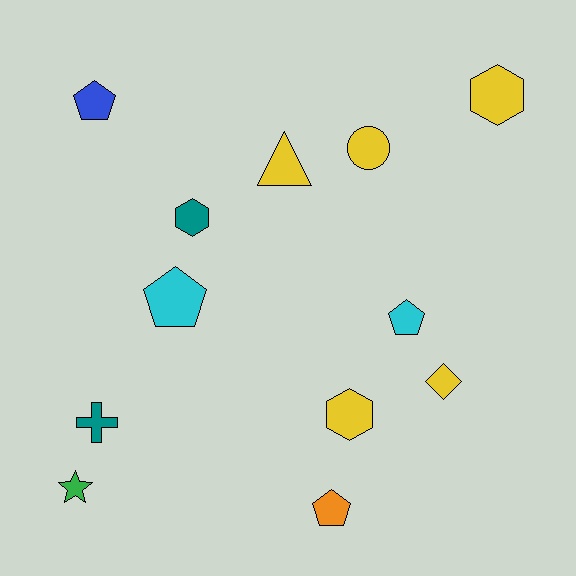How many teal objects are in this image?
There are 2 teal objects.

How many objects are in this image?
There are 12 objects.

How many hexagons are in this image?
There are 3 hexagons.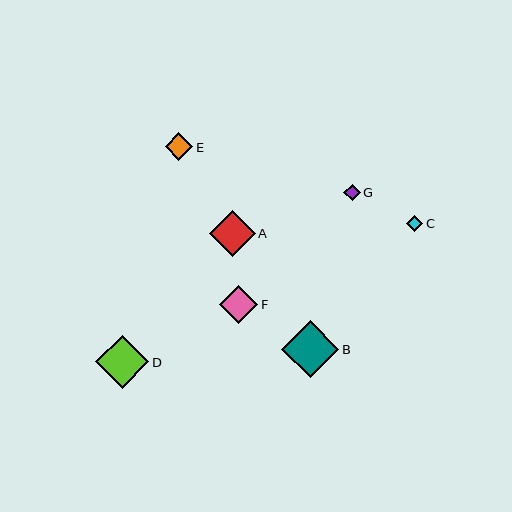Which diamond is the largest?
Diamond B is the largest with a size of approximately 57 pixels.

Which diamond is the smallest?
Diamond C is the smallest with a size of approximately 16 pixels.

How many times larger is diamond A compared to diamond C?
Diamond A is approximately 2.9 times the size of diamond C.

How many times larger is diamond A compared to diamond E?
Diamond A is approximately 1.7 times the size of diamond E.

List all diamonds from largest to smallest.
From largest to smallest: B, D, A, F, E, G, C.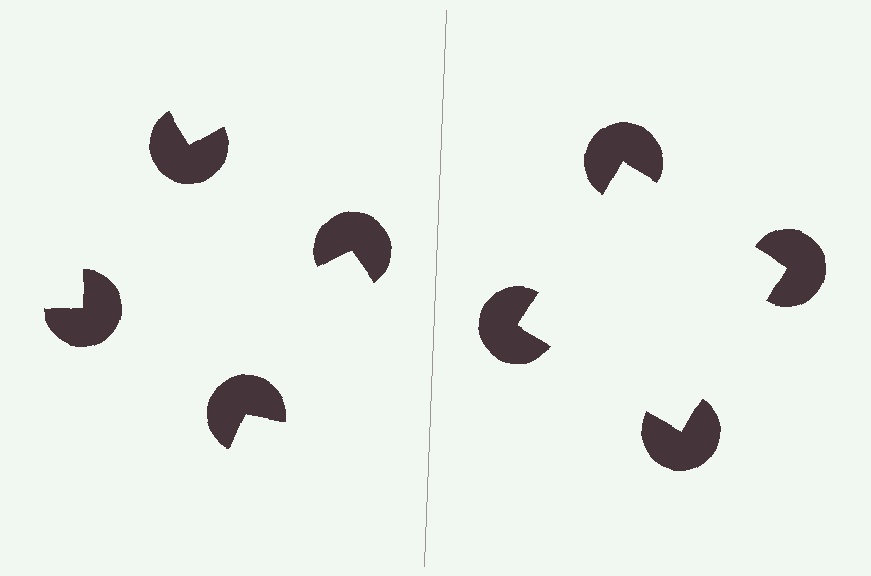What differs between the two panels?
The pac-man discs are positioned identically on both sides; only the wedge orientations differ. On the right they align to a square; on the left they are misaligned.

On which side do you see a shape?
An illusory square appears on the right side. On the left side the wedge cuts are rotated, so no coherent shape forms.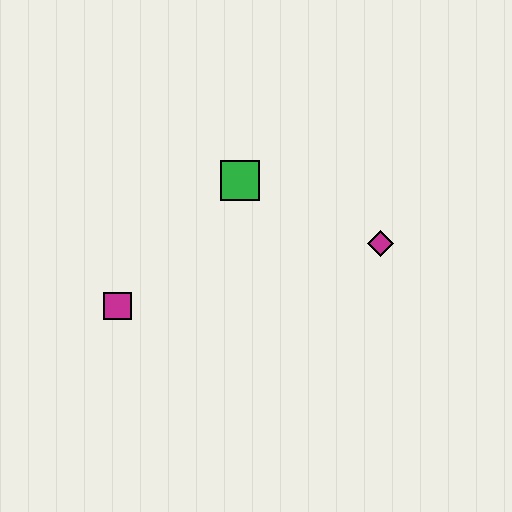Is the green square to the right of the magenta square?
Yes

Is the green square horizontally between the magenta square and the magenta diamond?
Yes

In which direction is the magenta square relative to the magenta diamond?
The magenta square is to the left of the magenta diamond.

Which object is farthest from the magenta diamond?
The magenta square is farthest from the magenta diamond.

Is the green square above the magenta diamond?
Yes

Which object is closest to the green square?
The magenta diamond is closest to the green square.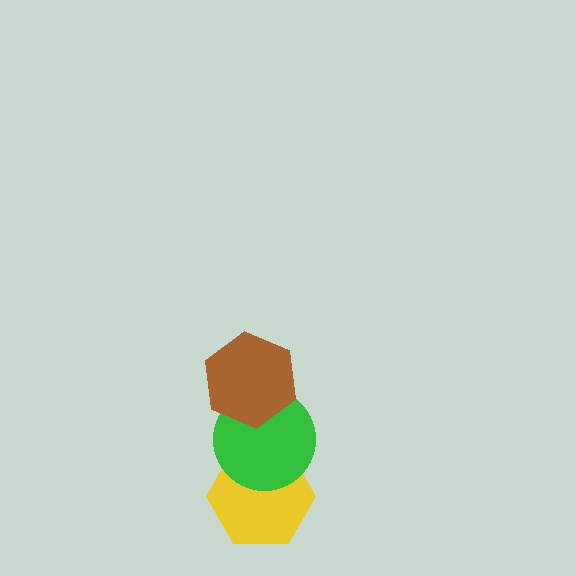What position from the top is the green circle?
The green circle is 2nd from the top.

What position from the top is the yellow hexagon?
The yellow hexagon is 3rd from the top.